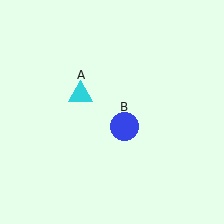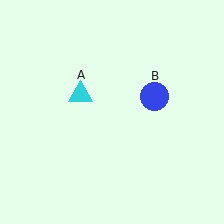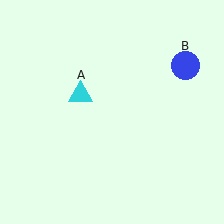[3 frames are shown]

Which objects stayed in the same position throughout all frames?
Cyan triangle (object A) remained stationary.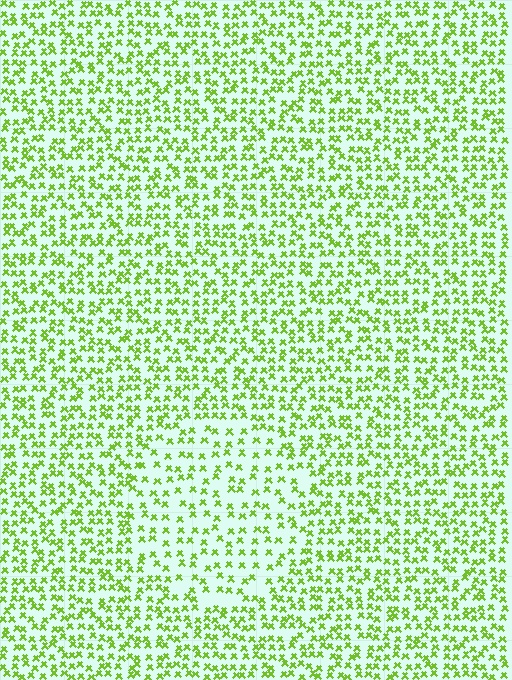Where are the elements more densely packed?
The elements are more densely packed outside the circle boundary.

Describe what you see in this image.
The image contains small lime elements arranged at two different densities. A circle-shaped region is visible where the elements are less densely packed than the surrounding area.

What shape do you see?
I see a circle.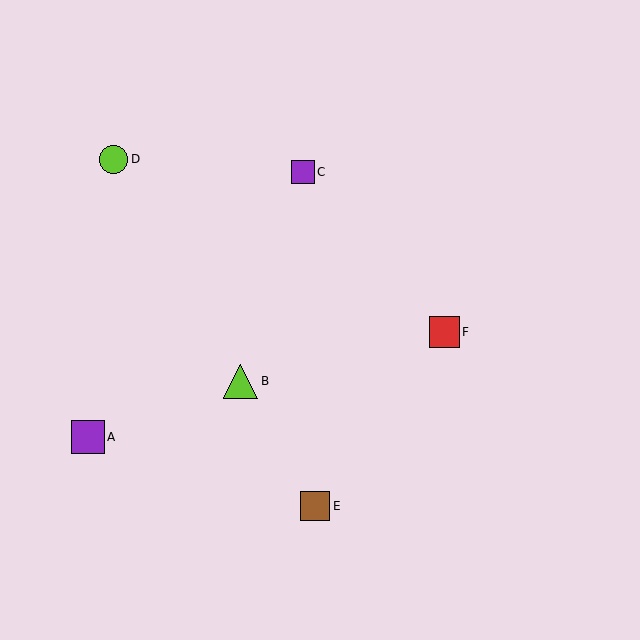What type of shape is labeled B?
Shape B is a lime triangle.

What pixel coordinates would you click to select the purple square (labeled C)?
Click at (303, 172) to select the purple square C.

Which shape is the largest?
The lime triangle (labeled B) is the largest.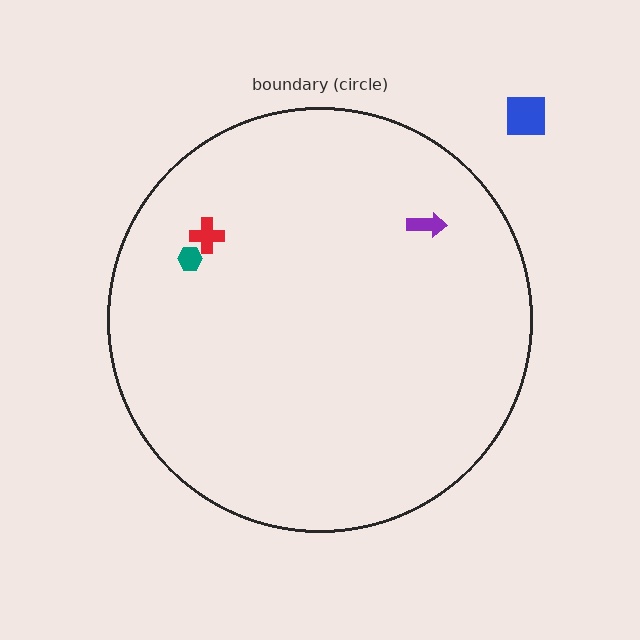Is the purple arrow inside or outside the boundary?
Inside.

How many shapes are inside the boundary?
3 inside, 1 outside.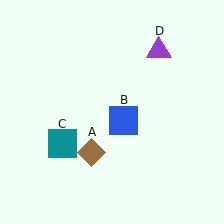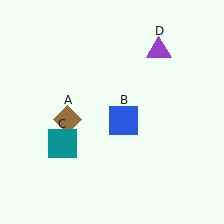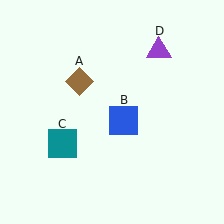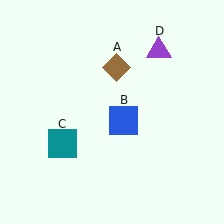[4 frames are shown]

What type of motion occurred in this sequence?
The brown diamond (object A) rotated clockwise around the center of the scene.